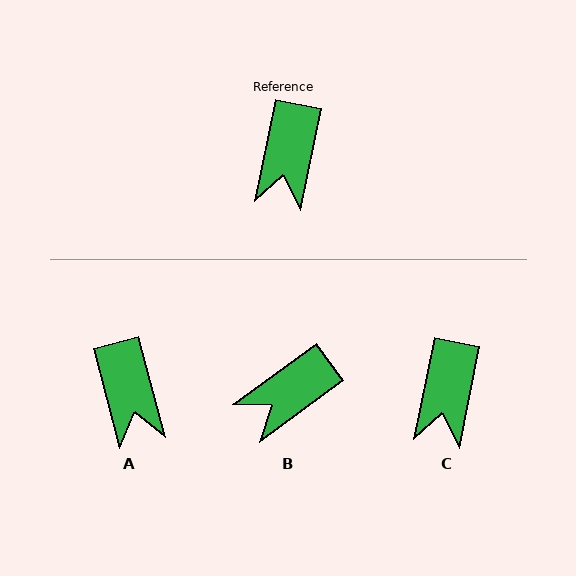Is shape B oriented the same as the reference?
No, it is off by about 42 degrees.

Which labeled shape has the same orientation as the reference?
C.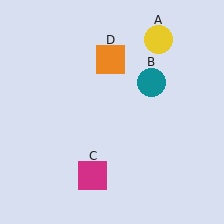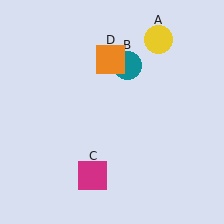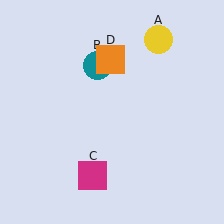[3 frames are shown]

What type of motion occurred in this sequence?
The teal circle (object B) rotated counterclockwise around the center of the scene.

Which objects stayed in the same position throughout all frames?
Yellow circle (object A) and magenta square (object C) and orange square (object D) remained stationary.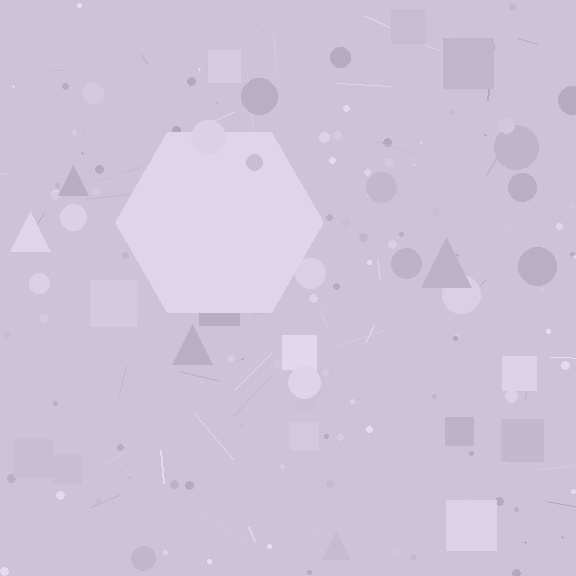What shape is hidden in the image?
A hexagon is hidden in the image.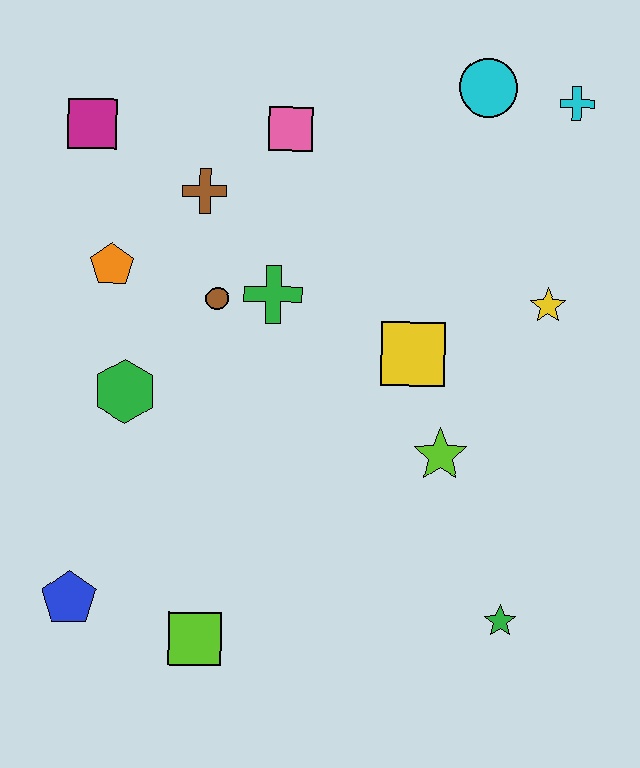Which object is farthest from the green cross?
The green star is farthest from the green cross.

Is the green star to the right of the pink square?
Yes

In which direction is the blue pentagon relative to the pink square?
The blue pentagon is below the pink square.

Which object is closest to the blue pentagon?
The lime square is closest to the blue pentagon.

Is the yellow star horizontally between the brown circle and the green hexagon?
No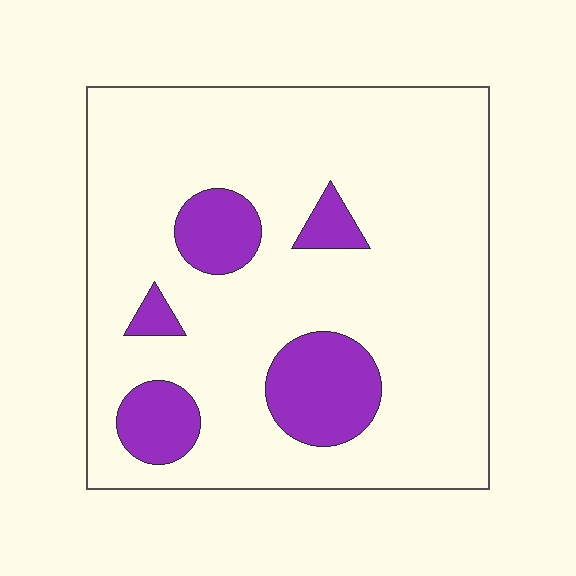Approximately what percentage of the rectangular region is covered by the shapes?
Approximately 15%.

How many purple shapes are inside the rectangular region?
5.